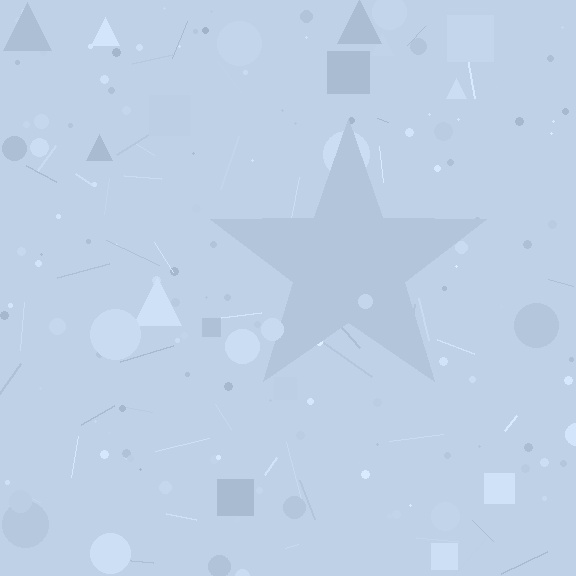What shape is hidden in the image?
A star is hidden in the image.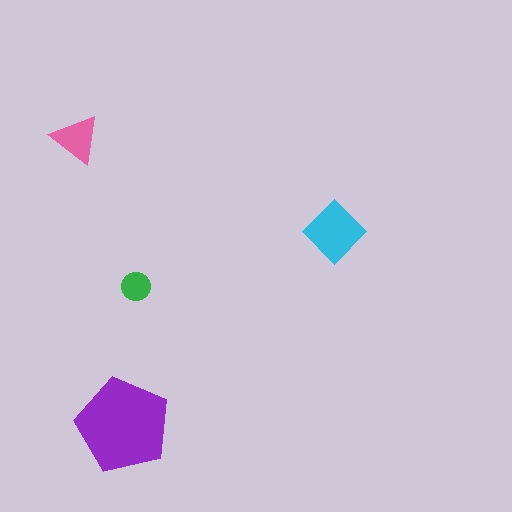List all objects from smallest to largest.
The green circle, the pink triangle, the cyan diamond, the purple pentagon.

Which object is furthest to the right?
The cyan diamond is rightmost.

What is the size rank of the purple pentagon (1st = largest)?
1st.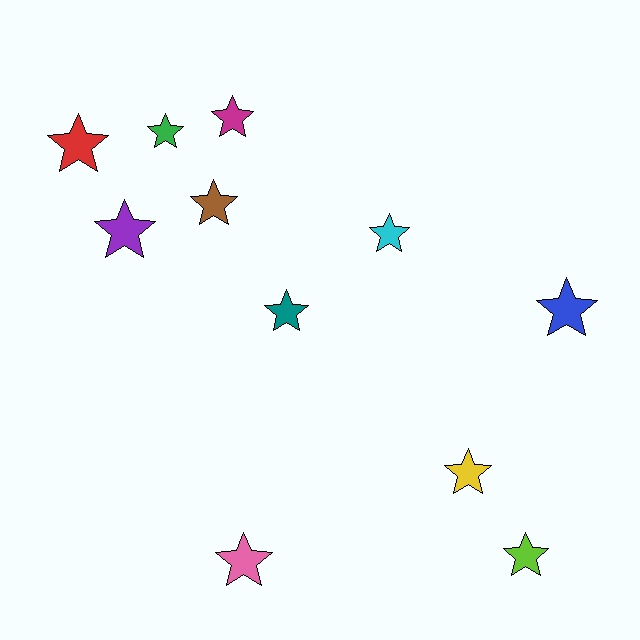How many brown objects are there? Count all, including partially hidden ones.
There is 1 brown object.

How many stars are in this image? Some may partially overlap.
There are 11 stars.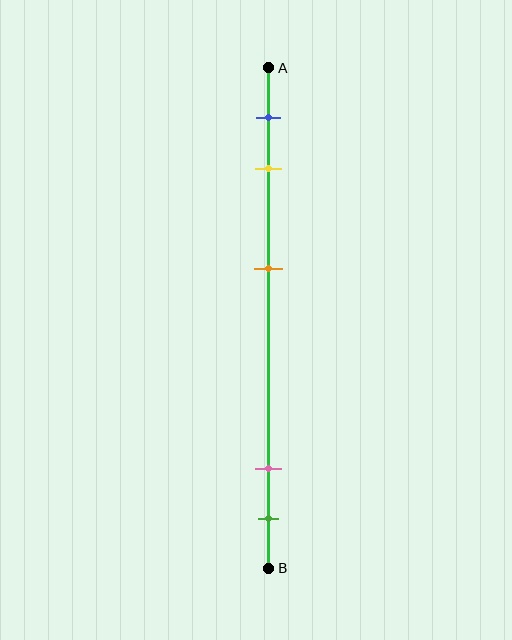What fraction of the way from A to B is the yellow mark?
The yellow mark is approximately 20% (0.2) of the way from A to B.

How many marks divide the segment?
There are 5 marks dividing the segment.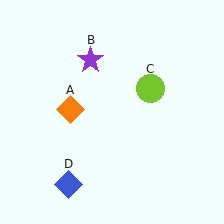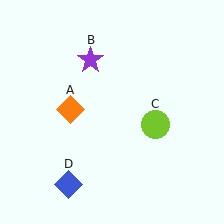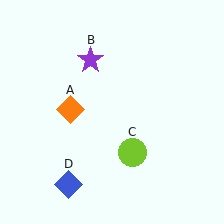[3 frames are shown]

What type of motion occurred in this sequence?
The lime circle (object C) rotated clockwise around the center of the scene.